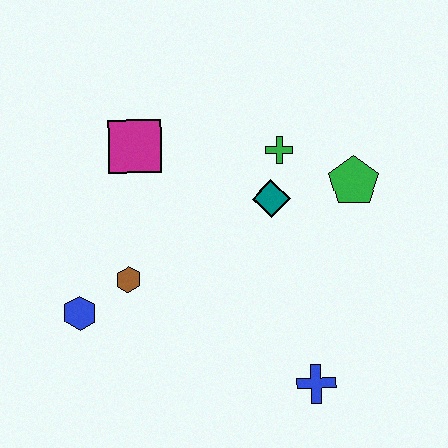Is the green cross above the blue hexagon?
Yes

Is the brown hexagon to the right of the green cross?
No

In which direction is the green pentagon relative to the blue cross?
The green pentagon is above the blue cross.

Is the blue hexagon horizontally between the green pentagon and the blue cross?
No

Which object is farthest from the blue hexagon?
The green pentagon is farthest from the blue hexagon.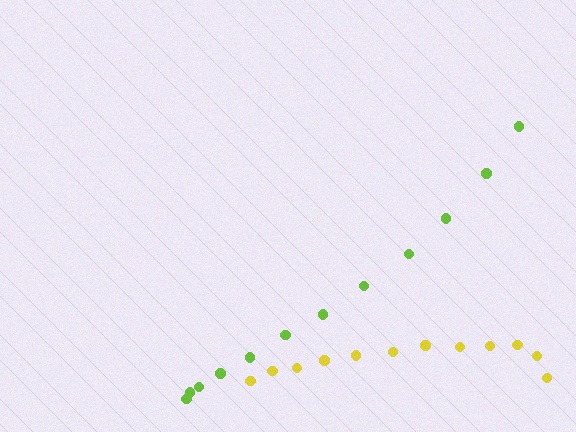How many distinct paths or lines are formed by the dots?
There are 2 distinct paths.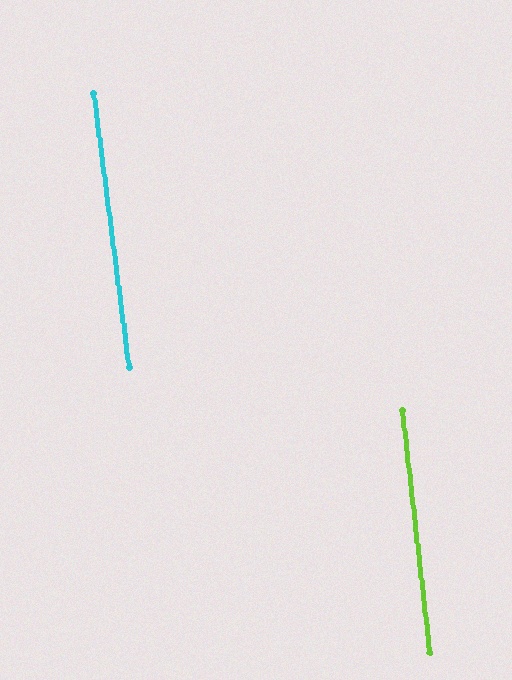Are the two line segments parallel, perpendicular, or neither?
Parallel — their directions differ by only 1.0°.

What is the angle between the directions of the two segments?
Approximately 1 degree.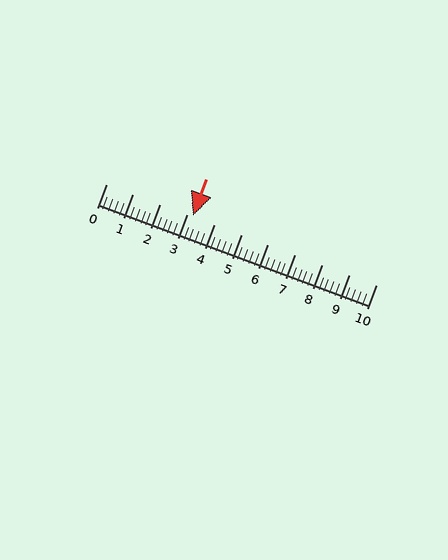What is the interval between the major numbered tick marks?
The major tick marks are spaced 1 units apart.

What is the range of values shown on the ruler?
The ruler shows values from 0 to 10.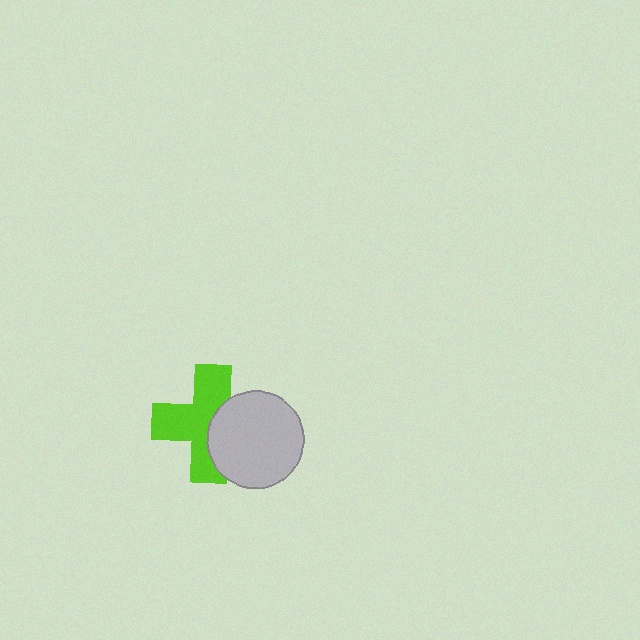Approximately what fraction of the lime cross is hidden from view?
Roughly 38% of the lime cross is hidden behind the light gray circle.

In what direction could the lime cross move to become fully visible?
The lime cross could move left. That would shift it out from behind the light gray circle entirely.